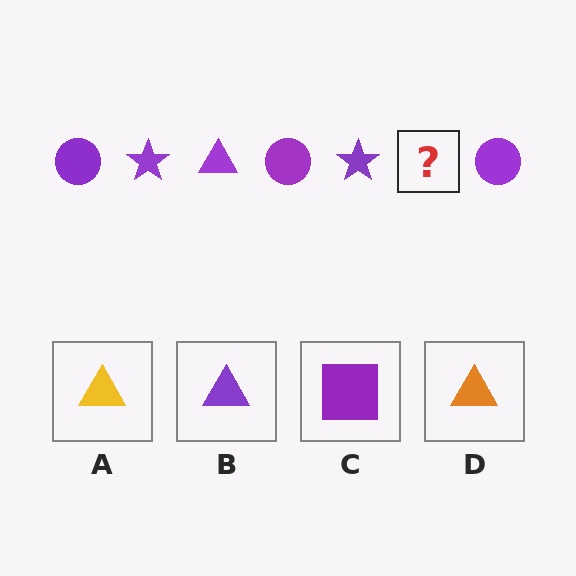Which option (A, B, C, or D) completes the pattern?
B.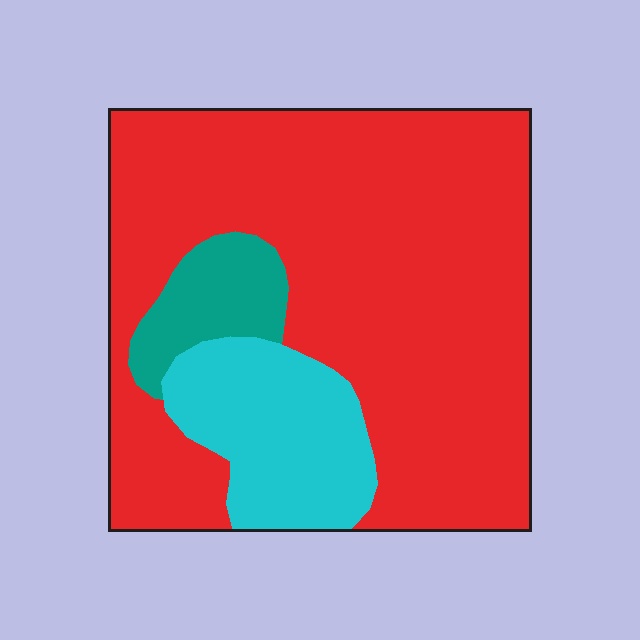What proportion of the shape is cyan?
Cyan takes up about one sixth (1/6) of the shape.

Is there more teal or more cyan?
Cyan.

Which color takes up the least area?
Teal, at roughly 10%.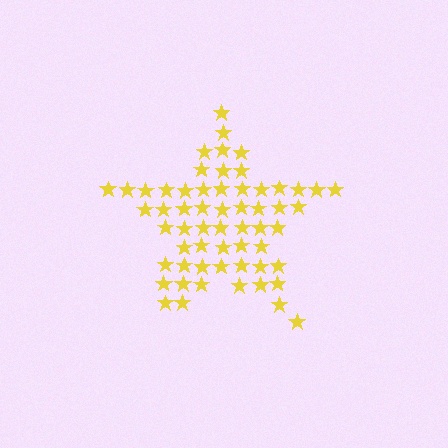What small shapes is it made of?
It is made of small stars.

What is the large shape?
The large shape is a star.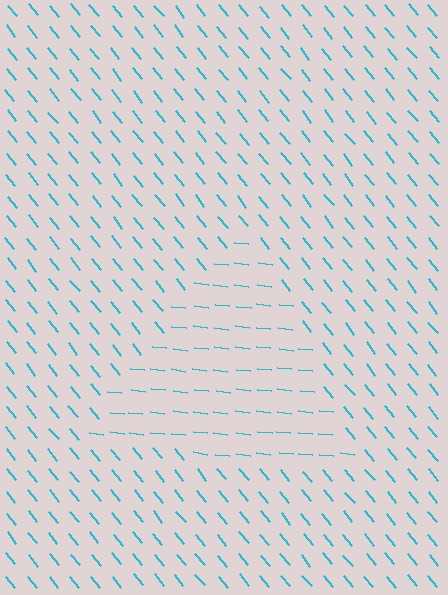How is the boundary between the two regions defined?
The boundary is defined purely by a change in line orientation (approximately 45 degrees difference). All lines are the same color and thickness.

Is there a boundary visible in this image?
Yes, there is a texture boundary formed by a change in line orientation.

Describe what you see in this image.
The image is filled with small cyan line segments. A triangle region in the image has lines oriented differently from the surrounding lines, creating a visible texture boundary.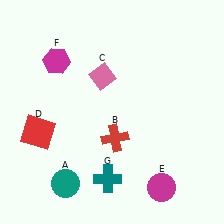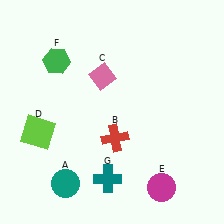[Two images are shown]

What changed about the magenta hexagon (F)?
In Image 1, F is magenta. In Image 2, it changed to green.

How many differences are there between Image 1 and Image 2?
There are 2 differences between the two images.